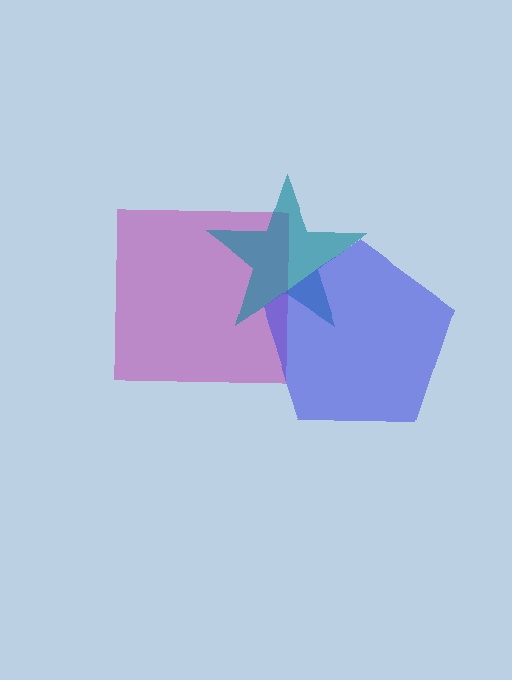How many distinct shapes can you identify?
There are 3 distinct shapes: a magenta square, a teal star, a blue pentagon.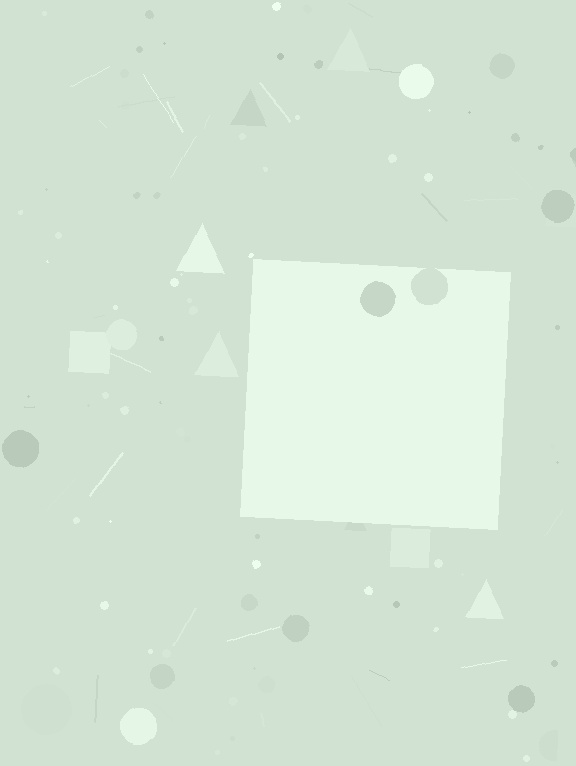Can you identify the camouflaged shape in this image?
The camouflaged shape is a square.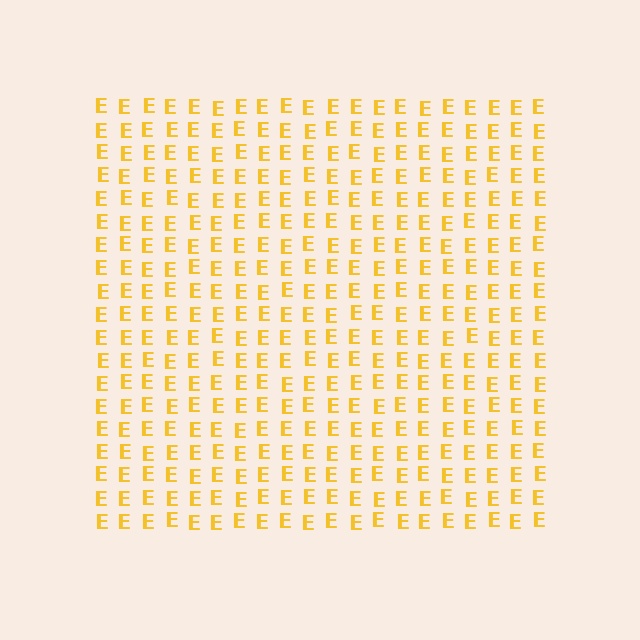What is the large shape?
The large shape is a square.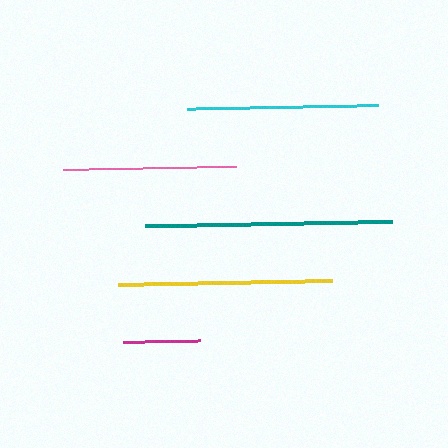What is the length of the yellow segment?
The yellow segment is approximately 214 pixels long.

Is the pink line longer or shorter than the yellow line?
The yellow line is longer than the pink line.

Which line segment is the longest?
The teal line is the longest at approximately 247 pixels.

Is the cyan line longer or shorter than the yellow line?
The yellow line is longer than the cyan line.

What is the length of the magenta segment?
The magenta segment is approximately 77 pixels long.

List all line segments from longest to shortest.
From longest to shortest: teal, yellow, cyan, pink, magenta.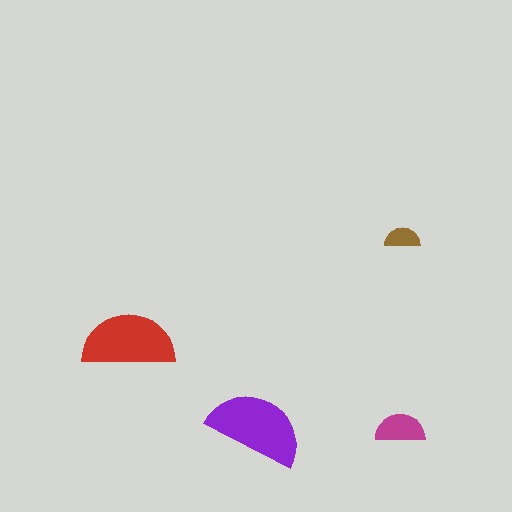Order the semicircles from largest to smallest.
the purple one, the red one, the magenta one, the brown one.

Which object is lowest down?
The magenta semicircle is bottommost.